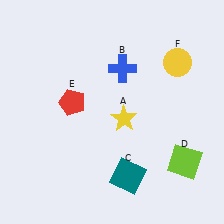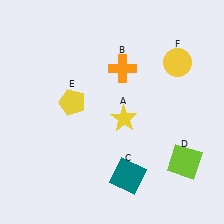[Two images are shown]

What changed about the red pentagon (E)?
In Image 1, E is red. In Image 2, it changed to yellow.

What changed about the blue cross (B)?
In Image 1, B is blue. In Image 2, it changed to orange.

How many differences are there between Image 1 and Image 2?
There are 2 differences between the two images.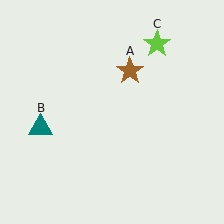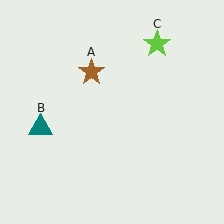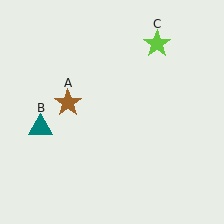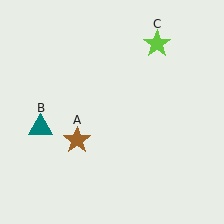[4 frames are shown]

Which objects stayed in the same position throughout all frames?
Teal triangle (object B) and lime star (object C) remained stationary.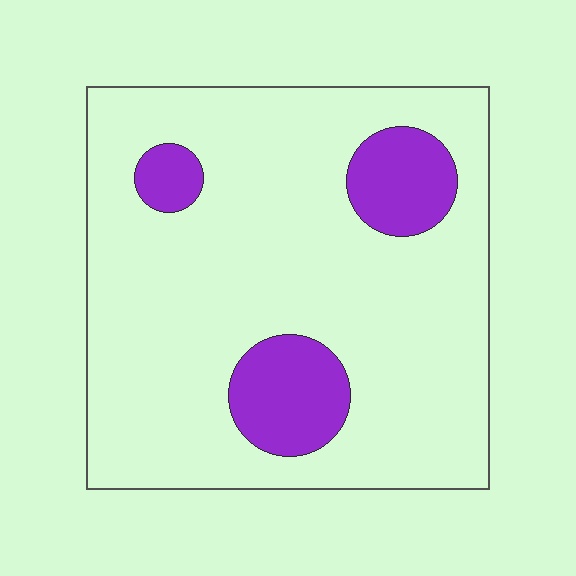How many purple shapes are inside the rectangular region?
3.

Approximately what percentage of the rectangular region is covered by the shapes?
Approximately 15%.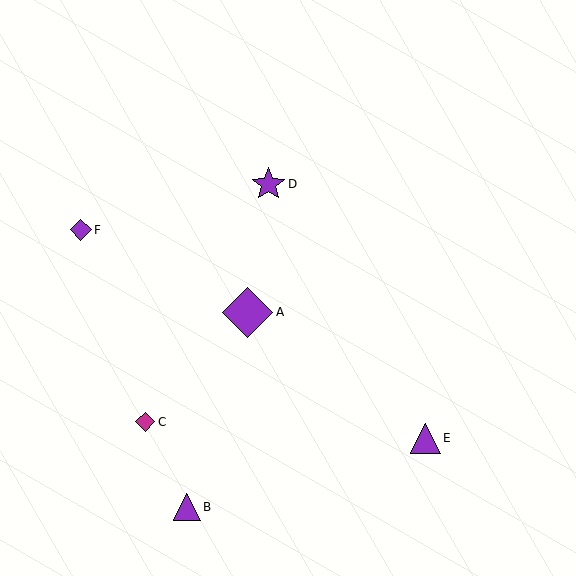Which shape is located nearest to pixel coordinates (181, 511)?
The purple triangle (labeled B) at (187, 507) is nearest to that location.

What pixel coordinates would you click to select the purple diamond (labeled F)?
Click at (81, 230) to select the purple diamond F.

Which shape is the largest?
The purple diamond (labeled A) is the largest.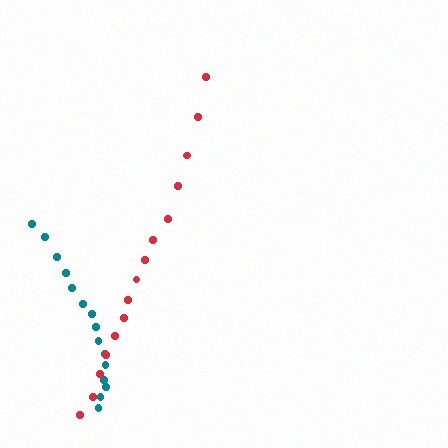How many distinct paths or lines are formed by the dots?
There are 2 distinct paths.